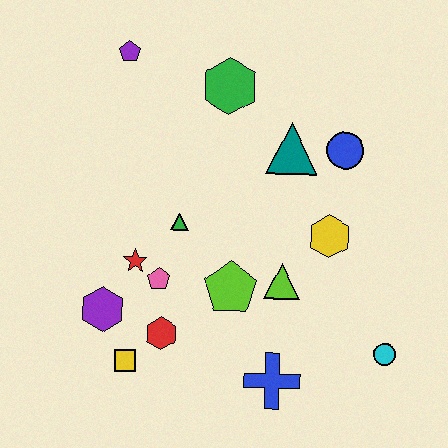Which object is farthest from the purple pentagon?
The cyan circle is farthest from the purple pentagon.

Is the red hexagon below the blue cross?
No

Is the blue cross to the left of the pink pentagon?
No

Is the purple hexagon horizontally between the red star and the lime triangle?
No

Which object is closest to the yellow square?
The red hexagon is closest to the yellow square.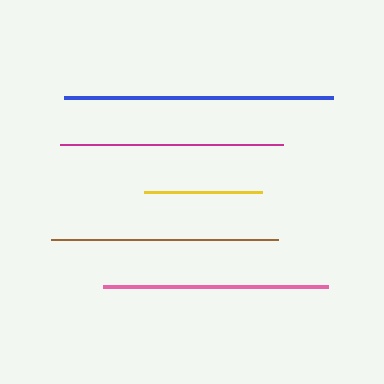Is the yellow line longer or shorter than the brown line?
The brown line is longer than the yellow line.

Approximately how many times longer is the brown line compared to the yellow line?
The brown line is approximately 1.9 times the length of the yellow line.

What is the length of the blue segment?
The blue segment is approximately 269 pixels long.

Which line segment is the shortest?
The yellow line is the shortest at approximately 118 pixels.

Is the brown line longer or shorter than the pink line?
The brown line is longer than the pink line.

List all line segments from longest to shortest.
From longest to shortest: blue, brown, pink, magenta, yellow.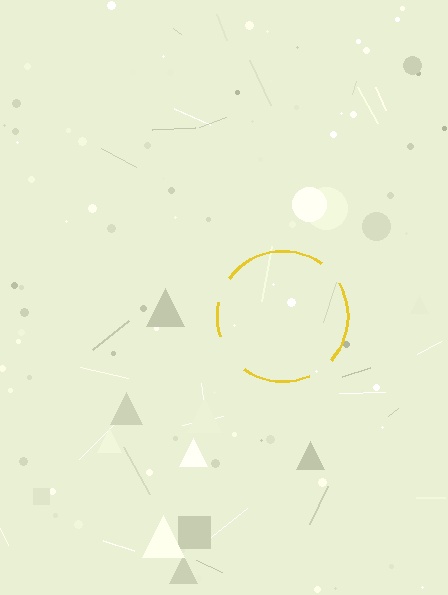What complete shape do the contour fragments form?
The contour fragments form a circle.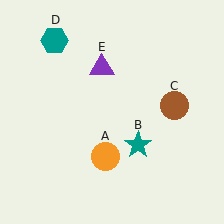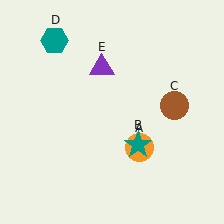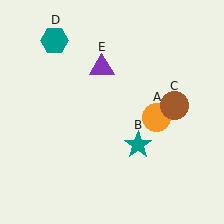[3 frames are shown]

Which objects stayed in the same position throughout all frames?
Teal star (object B) and brown circle (object C) and teal hexagon (object D) and purple triangle (object E) remained stationary.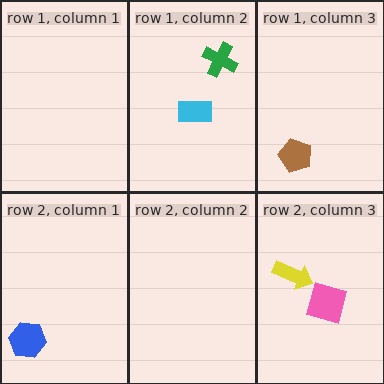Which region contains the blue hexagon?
The row 2, column 1 region.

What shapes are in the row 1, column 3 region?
The brown pentagon.